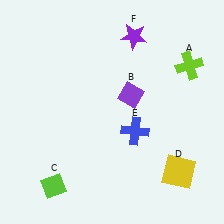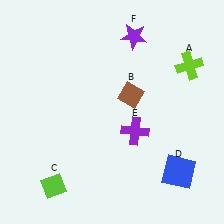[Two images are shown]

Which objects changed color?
B changed from purple to brown. D changed from yellow to blue. E changed from blue to purple.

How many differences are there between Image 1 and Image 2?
There are 3 differences between the two images.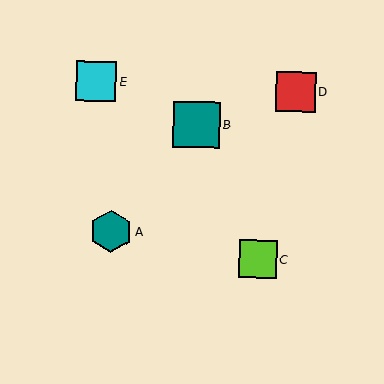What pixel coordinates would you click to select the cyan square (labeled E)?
Click at (96, 81) to select the cyan square E.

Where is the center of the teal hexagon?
The center of the teal hexagon is at (111, 231).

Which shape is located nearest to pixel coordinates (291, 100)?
The red square (labeled D) at (296, 92) is nearest to that location.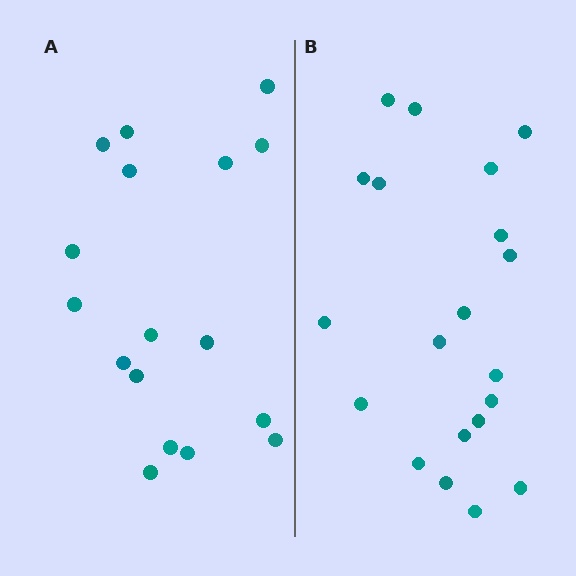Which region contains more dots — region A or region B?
Region B (the right region) has more dots.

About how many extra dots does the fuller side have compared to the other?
Region B has just a few more — roughly 2 or 3 more dots than region A.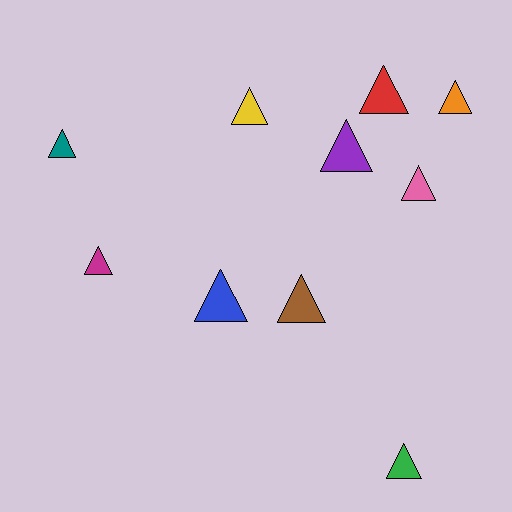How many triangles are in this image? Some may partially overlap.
There are 10 triangles.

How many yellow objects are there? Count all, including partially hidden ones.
There is 1 yellow object.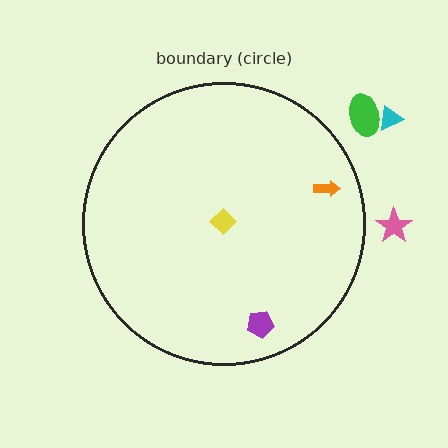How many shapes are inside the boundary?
3 inside, 3 outside.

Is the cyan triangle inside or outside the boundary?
Outside.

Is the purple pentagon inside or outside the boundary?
Inside.